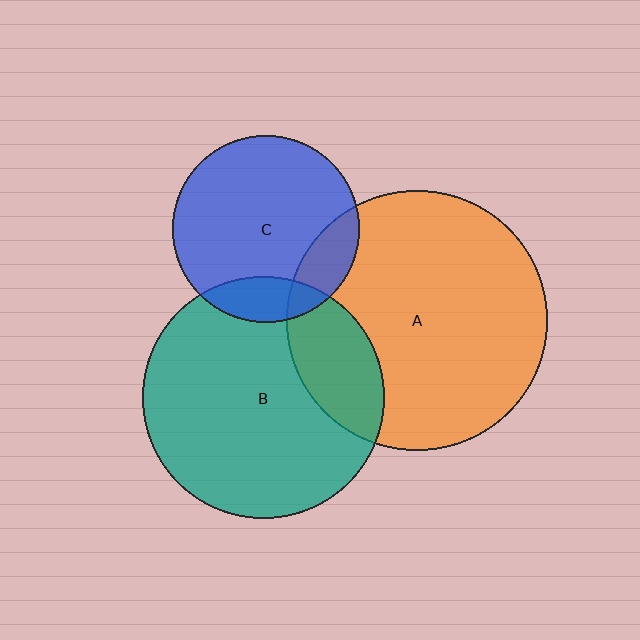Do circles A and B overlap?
Yes.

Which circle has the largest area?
Circle A (orange).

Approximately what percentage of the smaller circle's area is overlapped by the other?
Approximately 20%.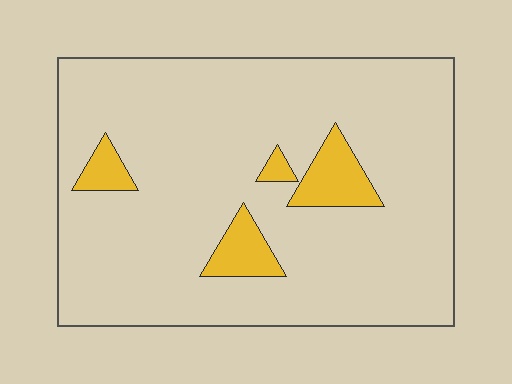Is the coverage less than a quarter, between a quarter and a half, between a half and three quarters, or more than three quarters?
Less than a quarter.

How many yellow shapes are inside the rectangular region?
4.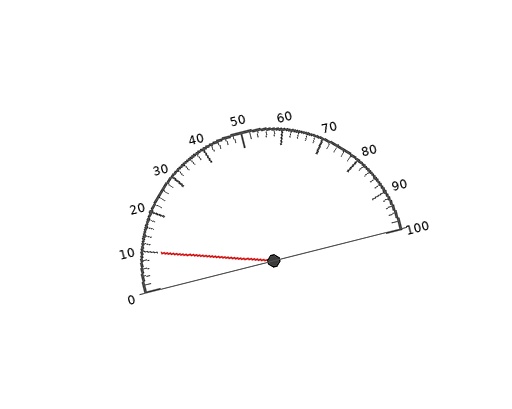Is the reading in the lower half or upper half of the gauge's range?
The reading is in the lower half of the range (0 to 100).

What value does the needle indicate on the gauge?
The needle indicates approximately 10.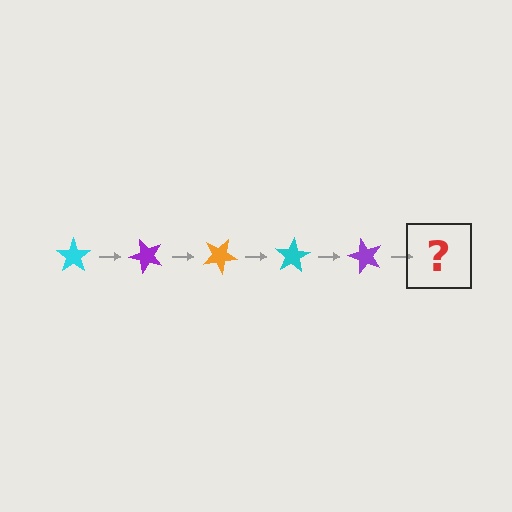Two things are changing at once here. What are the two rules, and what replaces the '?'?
The two rules are that it rotates 50 degrees each step and the color cycles through cyan, purple, and orange. The '?' should be an orange star, rotated 250 degrees from the start.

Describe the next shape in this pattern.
It should be an orange star, rotated 250 degrees from the start.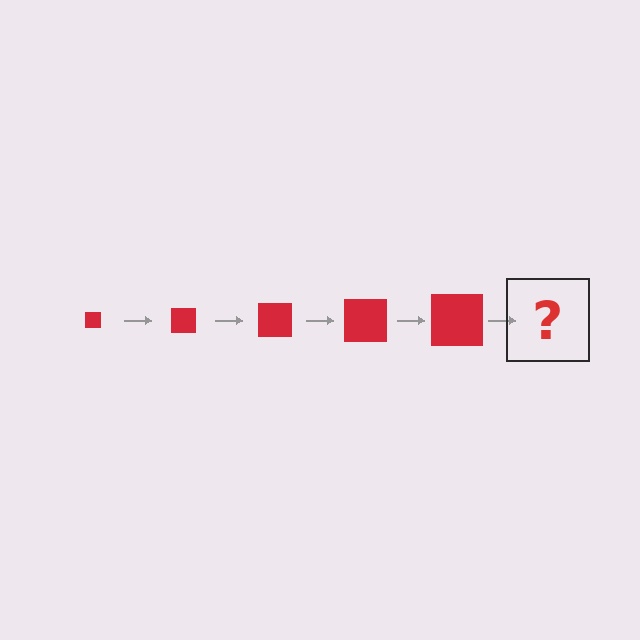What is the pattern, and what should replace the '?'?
The pattern is that the square gets progressively larger each step. The '?' should be a red square, larger than the previous one.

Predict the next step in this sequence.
The next step is a red square, larger than the previous one.